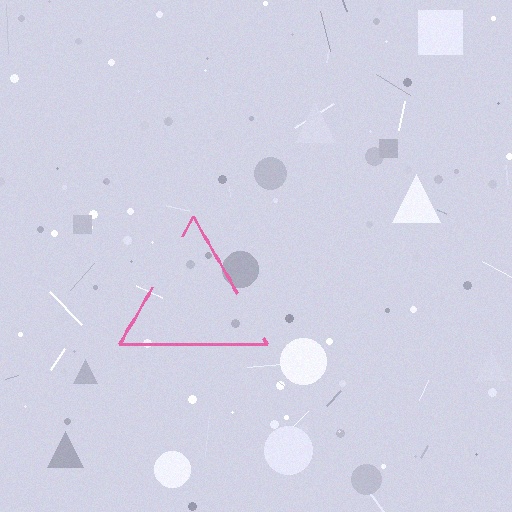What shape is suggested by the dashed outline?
The dashed outline suggests a triangle.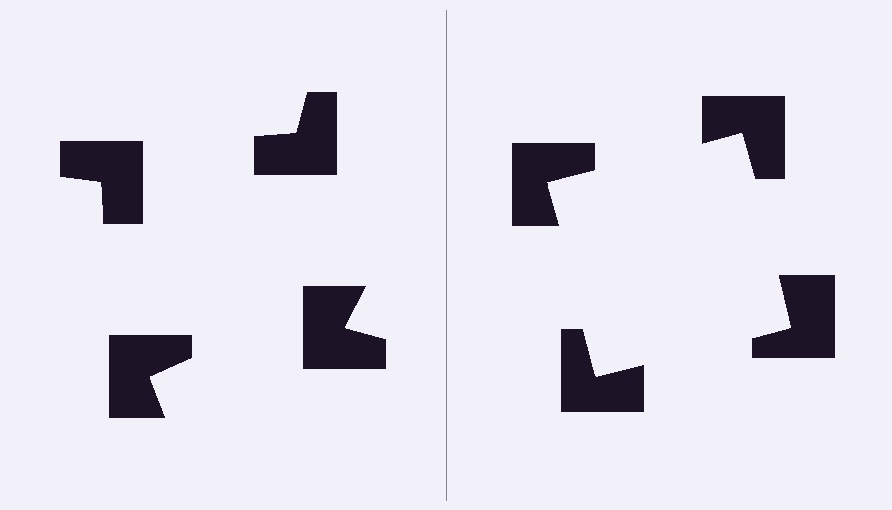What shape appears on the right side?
An illusory square.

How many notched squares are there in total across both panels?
8 — 4 on each side.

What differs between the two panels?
The notched squares are positioned identically on both sides; only the wedge orientations differ. On the right they align to a square; on the left they are misaligned.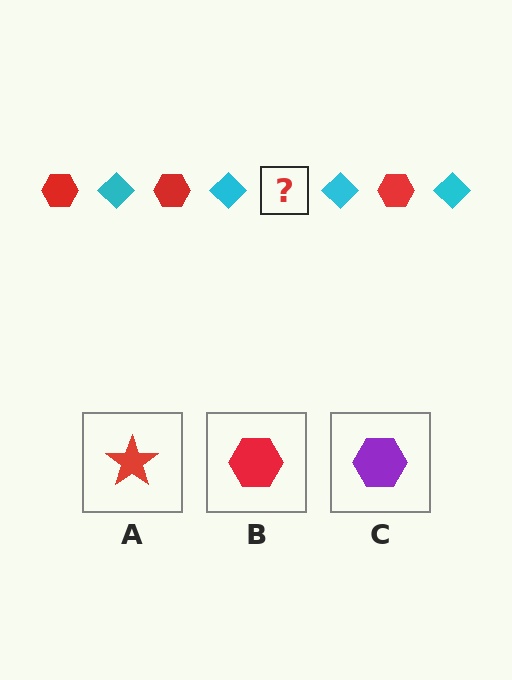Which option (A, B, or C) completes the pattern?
B.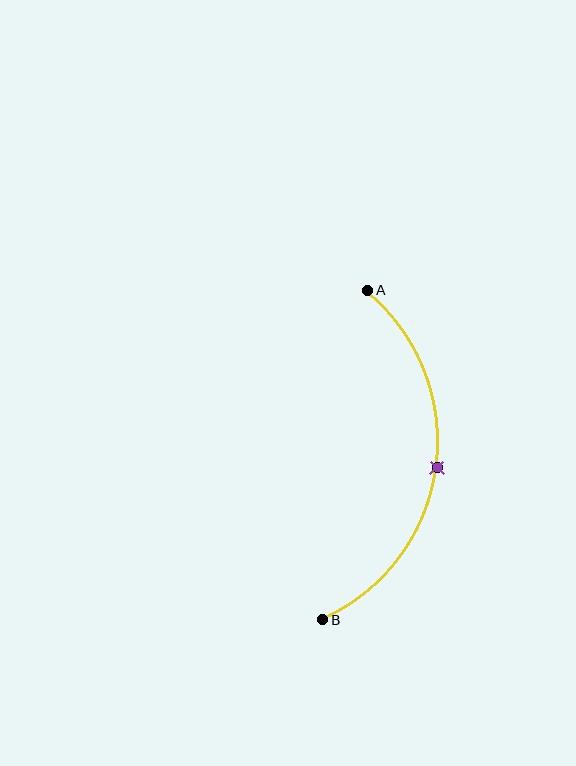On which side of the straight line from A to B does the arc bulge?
The arc bulges to the right of the straight line connecting A and B.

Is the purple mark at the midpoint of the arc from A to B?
Yes. The purple mark lies on the arc at equal arc-length from both A and B — it is the arc midpoint.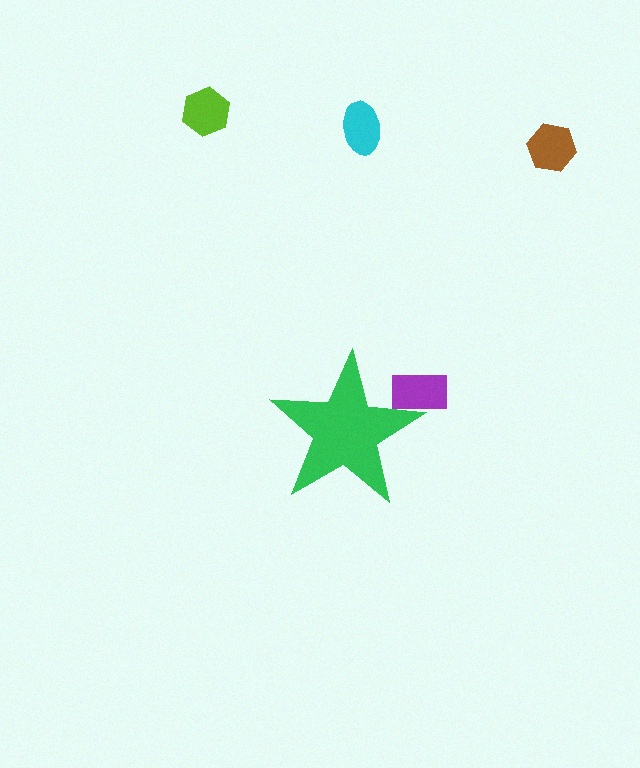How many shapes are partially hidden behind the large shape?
1 shape is partially hidden.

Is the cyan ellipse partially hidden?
No, the cyan ellipse is fully visible.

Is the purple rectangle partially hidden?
Yes, the purple rectangle is partially hidden behind the green star.